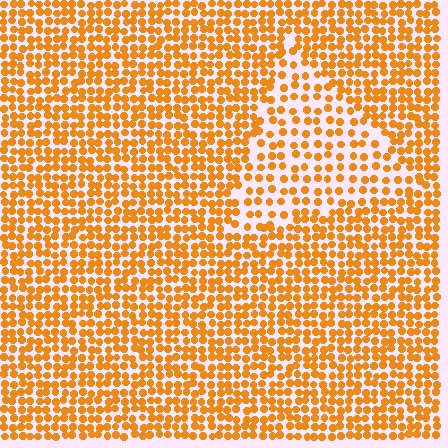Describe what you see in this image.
The image contains small orange elements arranged at two different densities. A triangle-shaped region is visible where the elements are less densely packed than the surrounding area.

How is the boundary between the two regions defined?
The boundary is defined by a change in element density (approximately 1.8x ratio). All elements are the same color, size, and shape.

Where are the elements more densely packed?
The elements are more densely packed outside the triangle boundary.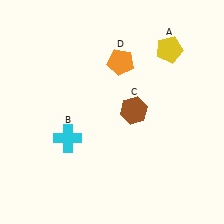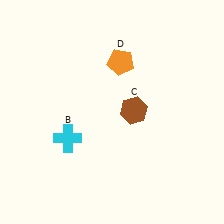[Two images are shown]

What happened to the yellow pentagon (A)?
The yellow pentagon (A) was removed in Image 2. It was in the top-right area of Image 1.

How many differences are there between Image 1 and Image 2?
There is 1 difference between the two images.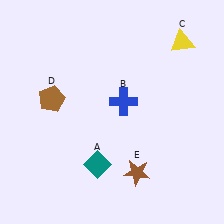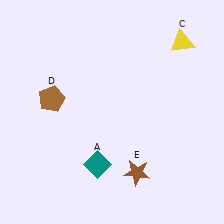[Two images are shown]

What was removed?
The blue cross (B) was removed in Image 2.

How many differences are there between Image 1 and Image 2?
There is 1 difference between the two images.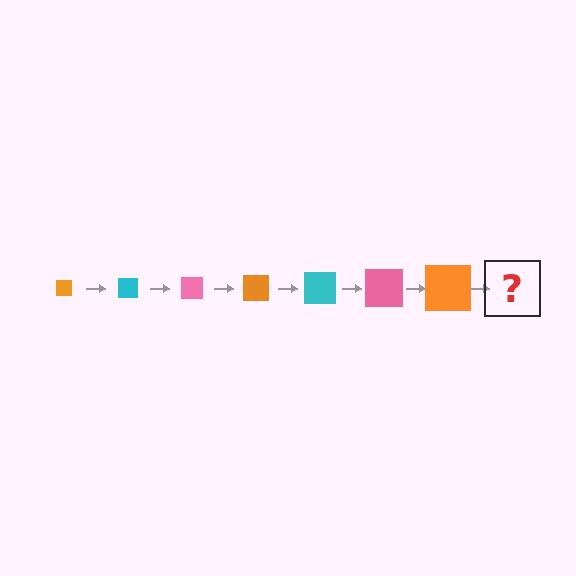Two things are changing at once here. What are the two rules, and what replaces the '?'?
The two rules are that the square grows larger each step and the color cycles through orange, cyan, and pink. The '?' should be a cyan square, larger than the previous one.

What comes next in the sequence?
The next element should be a cyan square, larger than the previous one.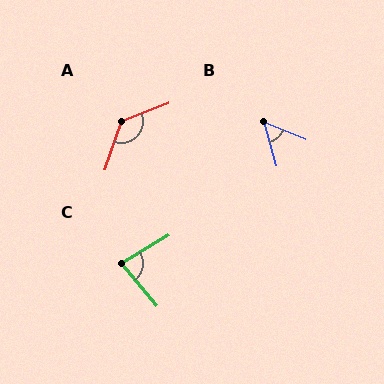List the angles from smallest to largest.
B (53°), C (80°), A (131°).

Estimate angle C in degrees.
Approximately 80 degrees.